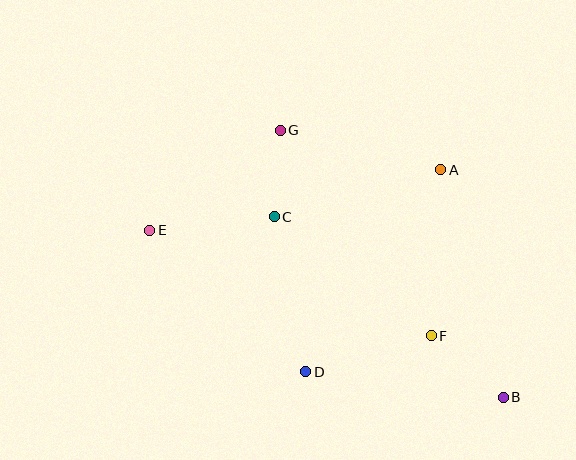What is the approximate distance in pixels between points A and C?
The distance between A and C is approximately 173 pixels.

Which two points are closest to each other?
Points C and G are closest to each other.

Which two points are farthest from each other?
Points B and E are farthest from each other.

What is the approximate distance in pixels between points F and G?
The distance between F and G is approximately 255 pixels.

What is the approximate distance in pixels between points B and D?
The distance between B and D is approximately 199 pixels.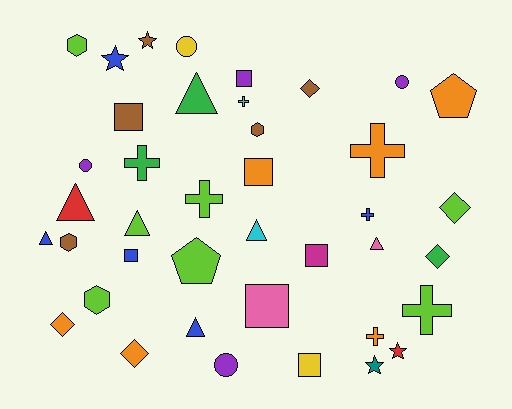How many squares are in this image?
There are 7 squares.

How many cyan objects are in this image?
There are 2 cyan objects.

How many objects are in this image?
There are 40 objects.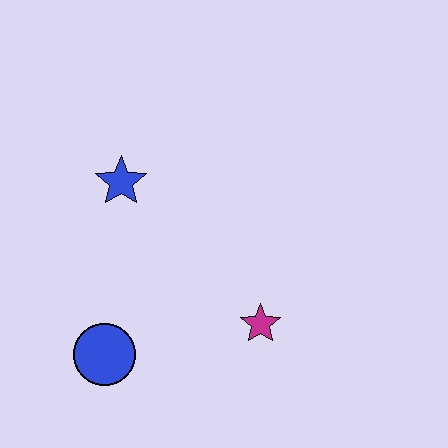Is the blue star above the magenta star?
Yes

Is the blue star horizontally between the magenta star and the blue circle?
Yes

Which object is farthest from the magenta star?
The blue star is farthest from the magenta star.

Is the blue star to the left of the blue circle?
No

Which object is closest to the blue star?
The blue circle is closest to the blue star.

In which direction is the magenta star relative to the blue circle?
The magenta star is to the right of the blue circle.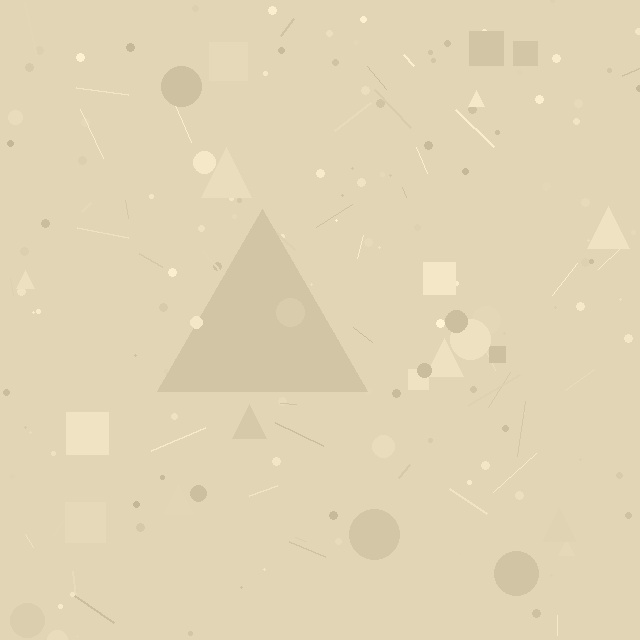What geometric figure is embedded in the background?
A triangle is embedded in the background.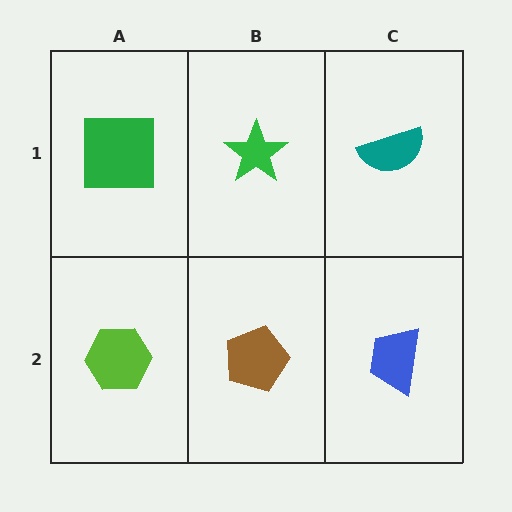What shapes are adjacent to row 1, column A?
A lime hexagon (row 2, column A), a green star (row 1, column B).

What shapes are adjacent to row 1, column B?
A brown pentagon (row 2, column B), a green square (row 1, column A), a teal semicircle (row 1, column C).